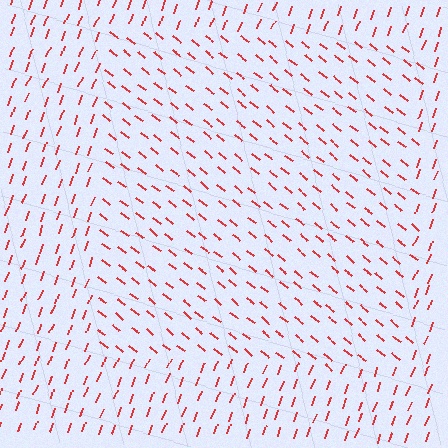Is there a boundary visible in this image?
Yes, there is a texture boundary formed by a change in line orientation.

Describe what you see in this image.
The image is filled with small red line segments. A rectangle region in the image has lines oriented differently from the surrounding lines, creating a visible texture boundary.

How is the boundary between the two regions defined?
The boundary is defined purely by a change in line orientation (approximately 72 degrees difference). All lines are the same color and thickness.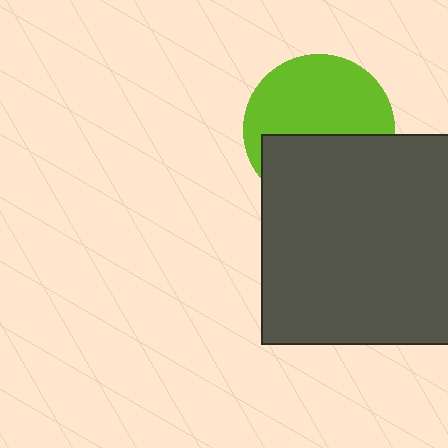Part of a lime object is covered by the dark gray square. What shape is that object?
It is a circle.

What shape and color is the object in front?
The object in front is a dark gray square.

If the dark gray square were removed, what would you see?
You would see the complete lime circle.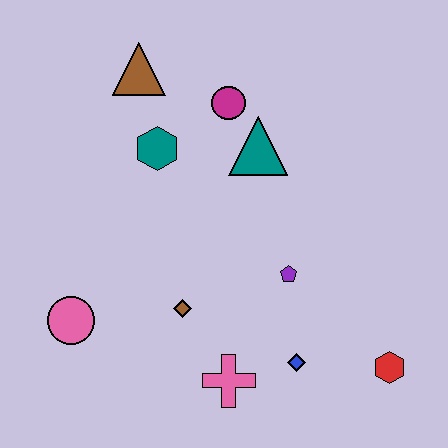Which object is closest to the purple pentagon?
The blue diamond is closest to the purple pentagon.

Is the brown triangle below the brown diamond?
No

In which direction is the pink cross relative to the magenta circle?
The pink cross is below the magenta circle.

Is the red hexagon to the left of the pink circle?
No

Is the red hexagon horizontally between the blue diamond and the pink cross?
No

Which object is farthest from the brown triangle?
The red hexagon is farthest from the brown triangle.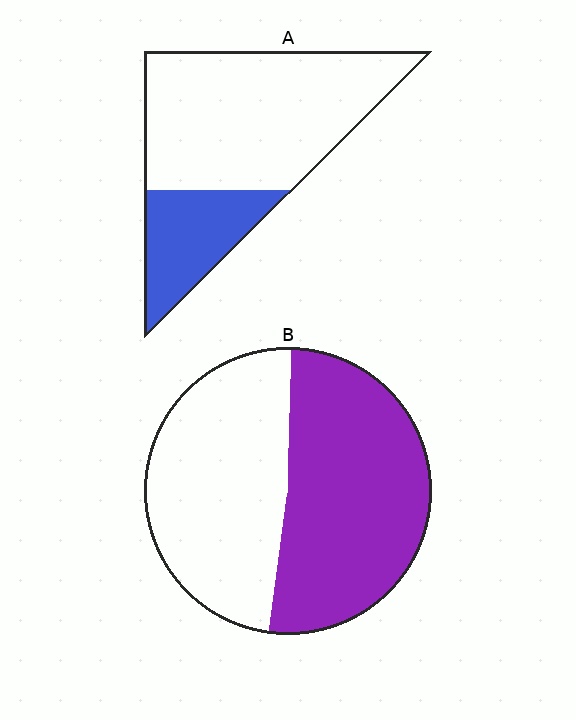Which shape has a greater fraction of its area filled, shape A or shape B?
Shape B.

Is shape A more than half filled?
No.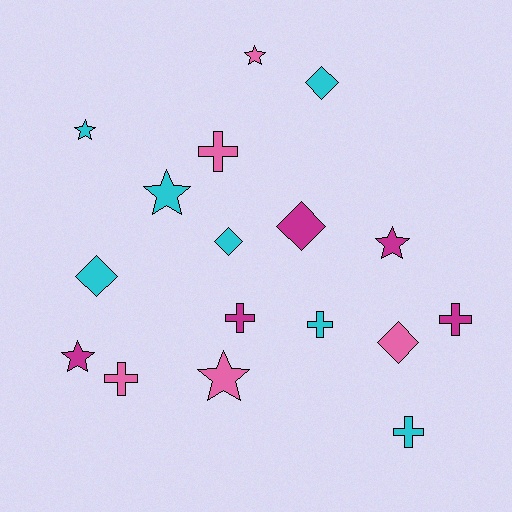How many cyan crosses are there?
There are 2 cyan crosses.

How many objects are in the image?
There are 17 objects.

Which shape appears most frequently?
Cross, with 6 objects.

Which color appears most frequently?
Cyan, with 7 objects.